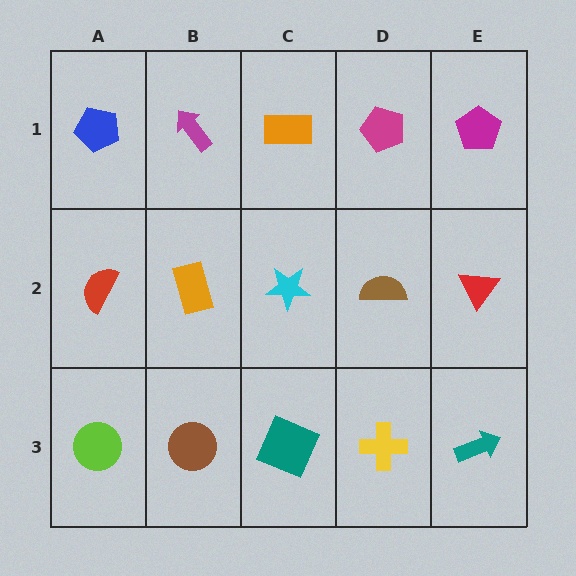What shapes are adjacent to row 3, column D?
A brown semicircle (row 2, column D), a teal square (row 3, column C), a teal arrow (row 3, column E).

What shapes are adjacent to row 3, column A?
A red semicircle (row 2, column A), a brown circle (row 3, column B).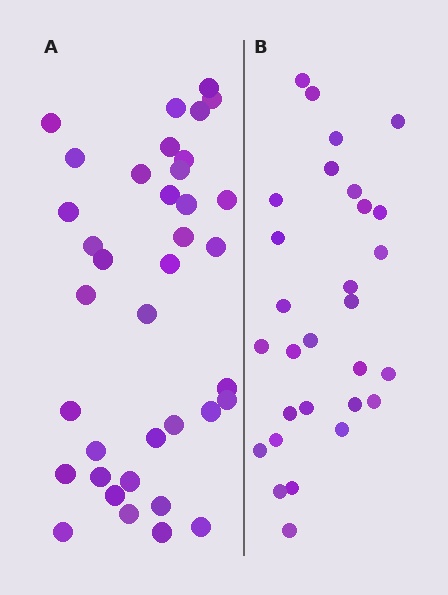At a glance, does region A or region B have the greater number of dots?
Region A (the left region) has more dots.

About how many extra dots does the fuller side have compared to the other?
Region A has roughly 8 or so more dots than region B.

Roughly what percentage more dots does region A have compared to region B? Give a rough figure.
About 30% more.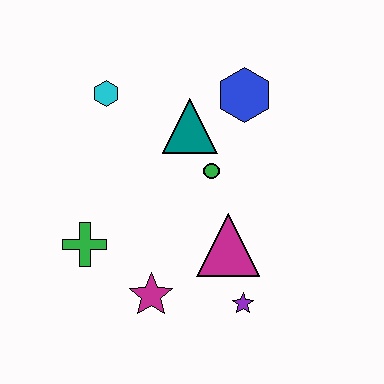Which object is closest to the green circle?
The teal triangle is closest to the green circle.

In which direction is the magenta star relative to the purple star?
The magenta star is to the left of the purple star.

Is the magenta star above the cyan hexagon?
No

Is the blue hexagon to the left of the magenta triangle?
No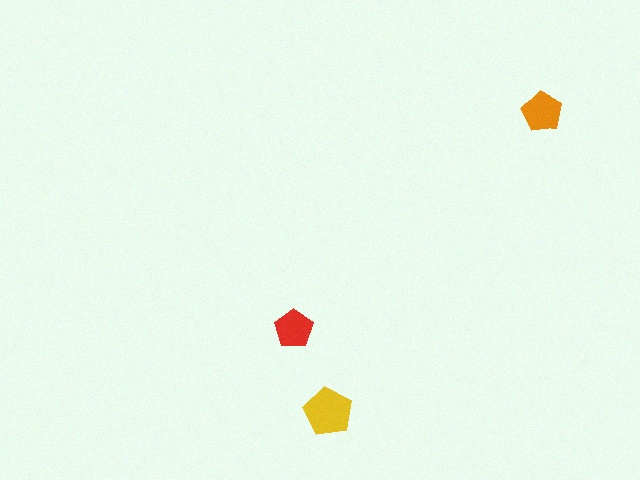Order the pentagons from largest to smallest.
the yellow one, the orange one, the red one.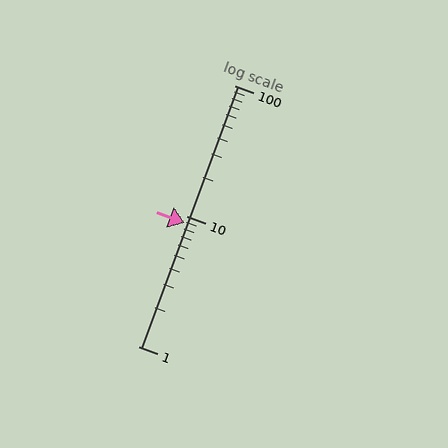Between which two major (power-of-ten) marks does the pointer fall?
The pointer is between 1 and 10.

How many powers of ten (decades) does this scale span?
The scale spans 2 decades, from 1 to 100.